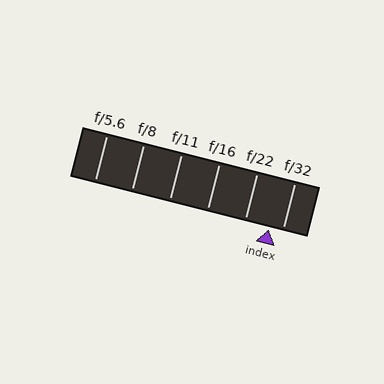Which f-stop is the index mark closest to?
The index mark is closest to f/32.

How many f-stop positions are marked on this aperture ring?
There are 6 f-stop positions marked.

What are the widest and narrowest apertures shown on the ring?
The widest aperture shown is f/5.6 and the narrowest is f/32.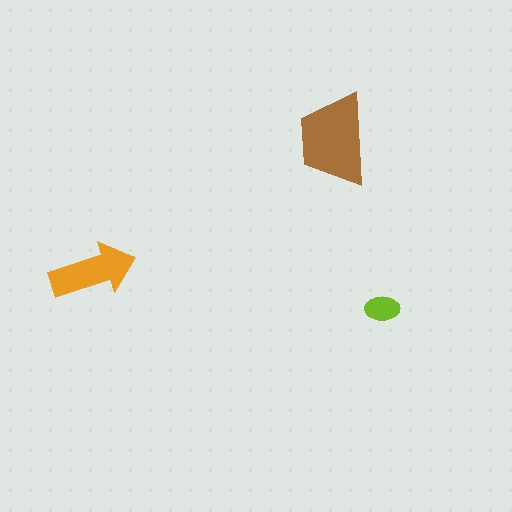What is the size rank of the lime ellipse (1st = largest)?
3rd.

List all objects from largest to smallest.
The brown trapezoid, the orange arrow, the lime ellipse.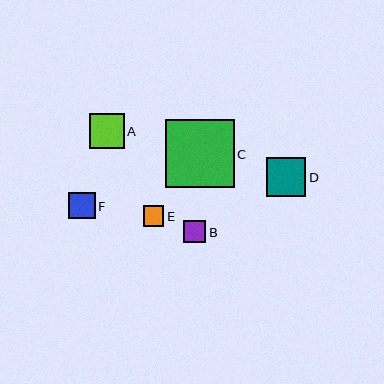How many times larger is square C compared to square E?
Square C is approximately 3.3 times the size of square E.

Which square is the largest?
Square C is the largest with a size of approximately 68 pixels.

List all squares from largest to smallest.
From largest to smallest: C, D, A, F, B, E.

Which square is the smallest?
Square E is the smallest with a size of approximately 20 pixels.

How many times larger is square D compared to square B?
Square D is approximately 1.8 times the size of square B.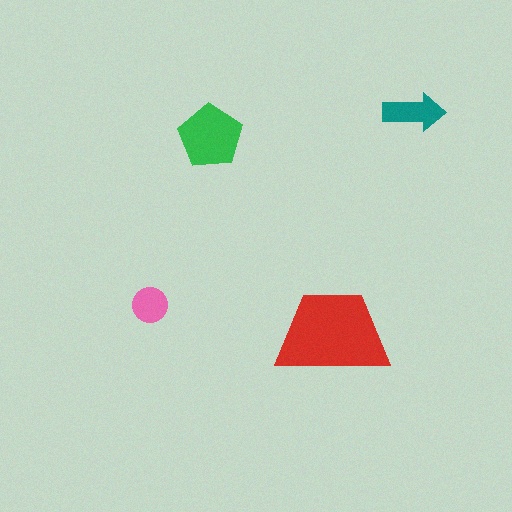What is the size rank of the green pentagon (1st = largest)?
2nd.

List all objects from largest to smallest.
The red trapezoid, the green pentagon, the teal arrow, the pink circle.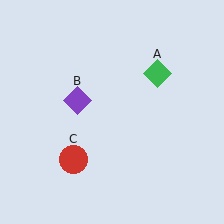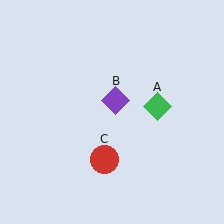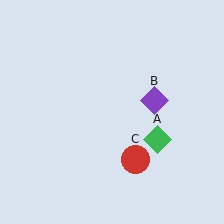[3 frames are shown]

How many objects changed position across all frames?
3 objects changed position: green diamond (object A), purple diamond (object B), red circle (object C).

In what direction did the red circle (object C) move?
The red circle (object C) moved right.